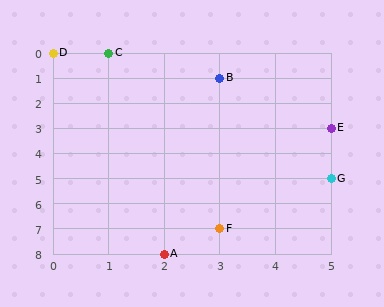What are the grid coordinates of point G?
Point G is at grid coordinates (5, 5).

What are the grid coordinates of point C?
Point C is at grid coordinates (1, 0).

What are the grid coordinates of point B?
Point B is at grid coordinates (3, 1).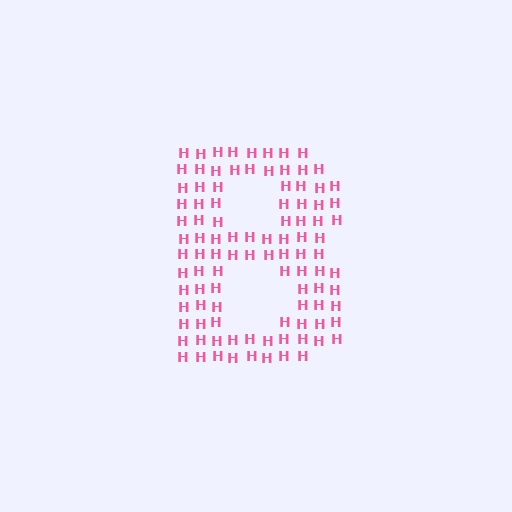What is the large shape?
The large shape is the letter B.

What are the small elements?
The small elements are letter H's.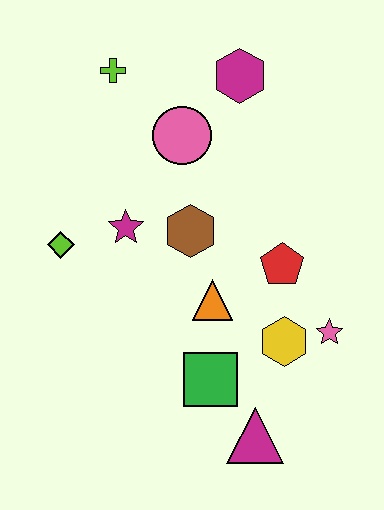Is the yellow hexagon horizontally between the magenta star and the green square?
No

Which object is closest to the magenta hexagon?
The pink circle is closest to the magenta hexagon.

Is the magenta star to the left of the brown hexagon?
Yes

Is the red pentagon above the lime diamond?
No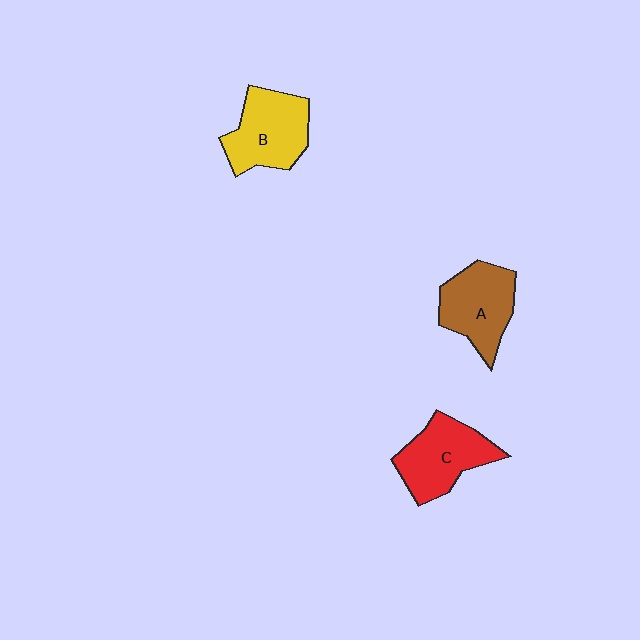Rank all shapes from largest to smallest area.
From largest to smallest: B (yellow), C (red), A (brown).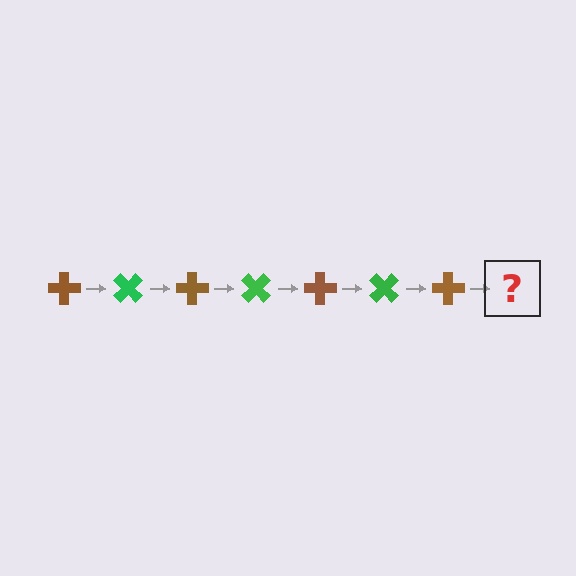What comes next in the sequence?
The next element should be a green cross, rotated 315 degrees from the start.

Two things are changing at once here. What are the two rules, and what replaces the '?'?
The two rules are that it rotates 45 degrees each step and the color cycles through brown and green. The '?' should be a green cross, rotated 315 degrees from the start.